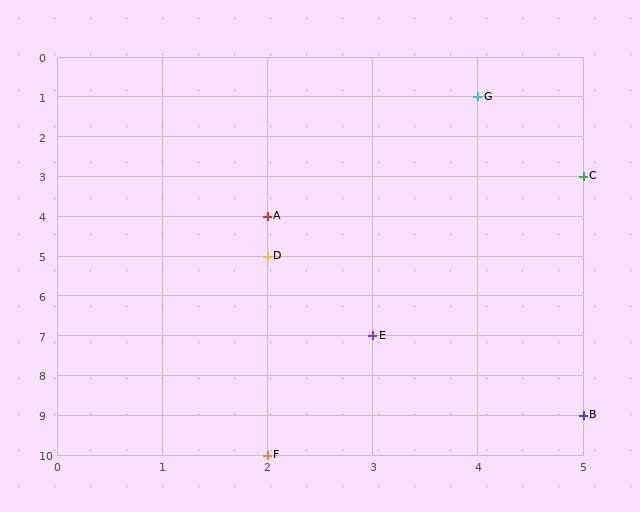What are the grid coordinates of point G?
Point G is at grid coordinates (4, 1).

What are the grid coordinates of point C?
Point C is at grid coordinates (5, 3).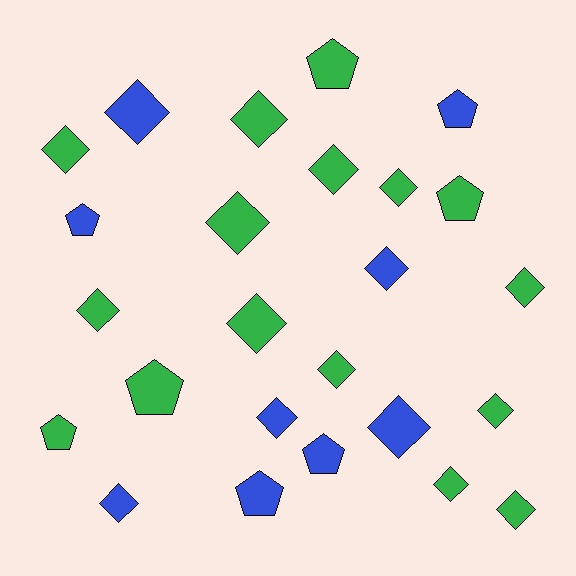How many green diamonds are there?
There are 12 green diamonds.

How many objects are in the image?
There are 25 objects.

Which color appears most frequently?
Green, with 16 objects.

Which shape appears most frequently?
Diamond, with 17 objects.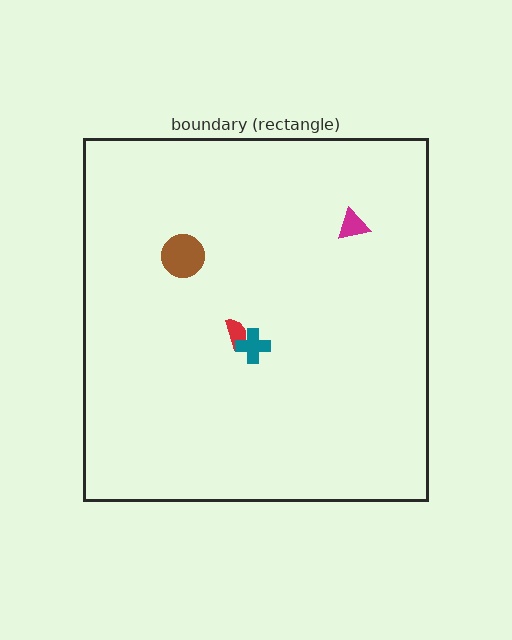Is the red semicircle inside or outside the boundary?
Inside.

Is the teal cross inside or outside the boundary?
Inside.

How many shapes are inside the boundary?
4 inside, 0 outside.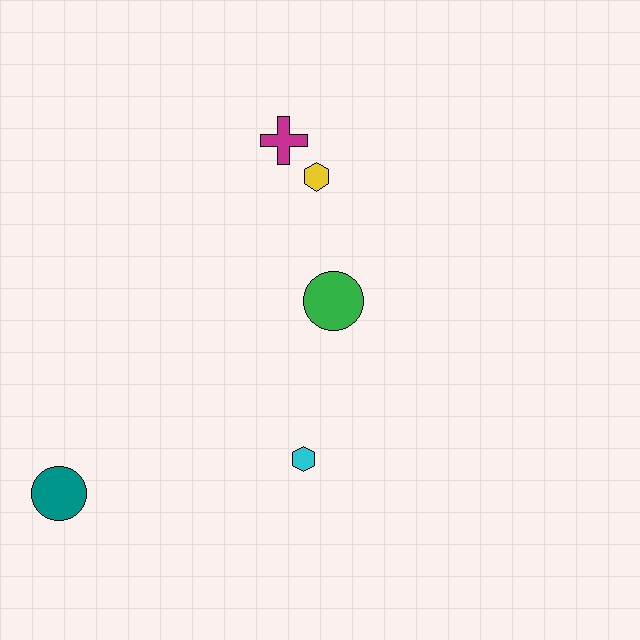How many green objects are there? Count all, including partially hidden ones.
There is 1 green object.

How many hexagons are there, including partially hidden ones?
There are 2 hexagons.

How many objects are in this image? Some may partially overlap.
There are 5 objects.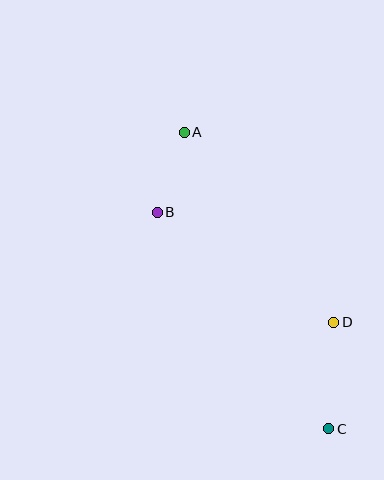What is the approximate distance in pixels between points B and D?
The distance between B and D is approximately 208 pixels.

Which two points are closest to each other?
Points A and B are closest to each other.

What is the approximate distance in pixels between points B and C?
The distance between B and C is approximately 276 pixels.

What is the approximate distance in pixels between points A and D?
The distance between A and D is approximately 242 pixels.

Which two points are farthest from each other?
Points A and C are farthest from each other.